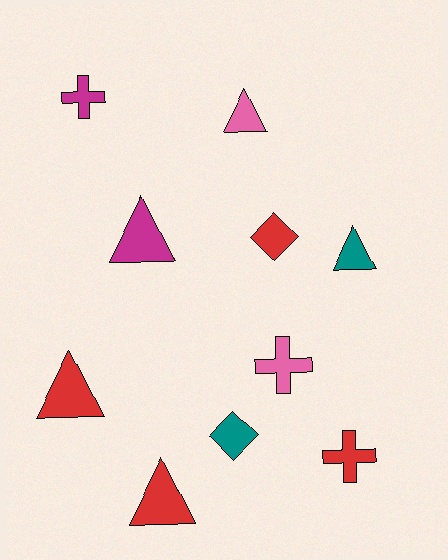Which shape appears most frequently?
Triangle, with 5 objects.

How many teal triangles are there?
There is 1 teal triangle.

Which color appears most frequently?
Red, with 4 objects.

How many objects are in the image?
There are 10 objects.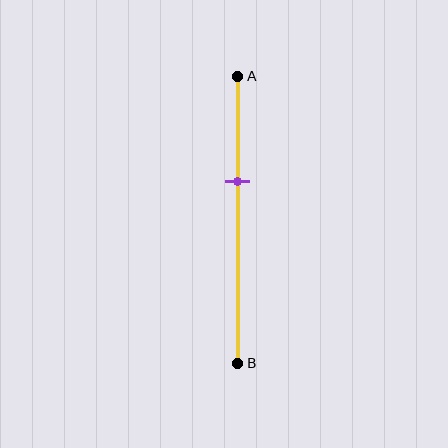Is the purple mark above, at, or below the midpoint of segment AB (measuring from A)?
The purple mark is above the midpoint of segment AB.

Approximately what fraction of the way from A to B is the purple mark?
The purple mark is approximately 35% of the way from A to B.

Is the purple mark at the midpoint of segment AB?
No, the mark is at about 35% from A, not at the 50% midpoint.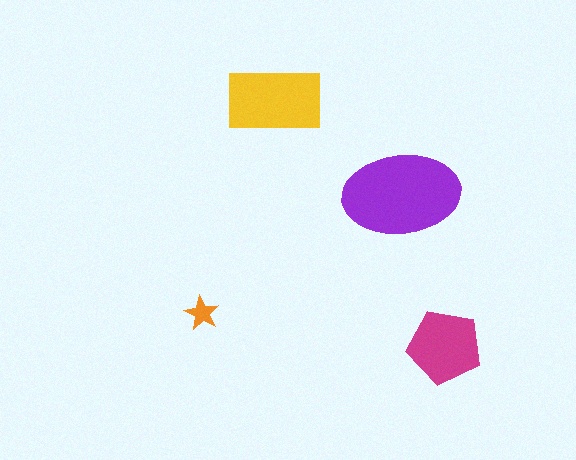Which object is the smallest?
The orange star.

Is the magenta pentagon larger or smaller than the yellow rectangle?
Smaller.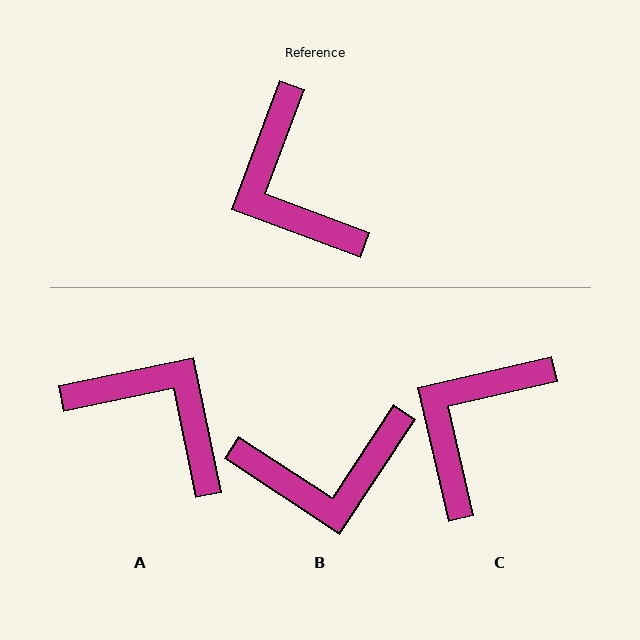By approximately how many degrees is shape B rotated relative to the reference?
Approximately 77 degrees counter-clockwise.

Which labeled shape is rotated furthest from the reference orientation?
A, about 148 degrees away.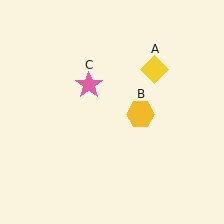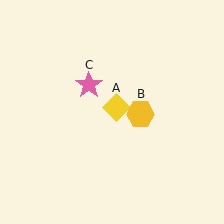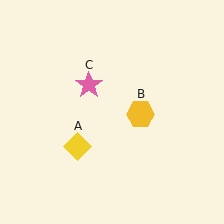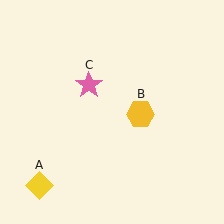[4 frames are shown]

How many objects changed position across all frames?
1 object changed position: yellow diamond (object A).